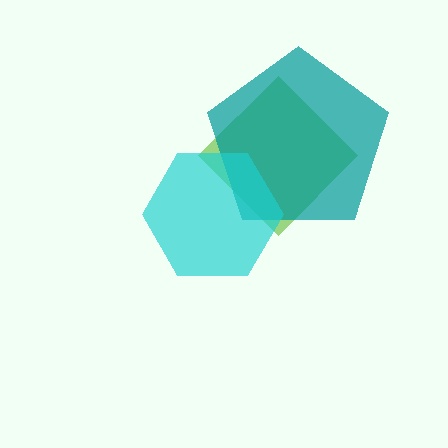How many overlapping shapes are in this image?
There are 3 overlapping shapes in the image.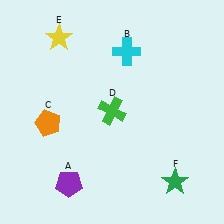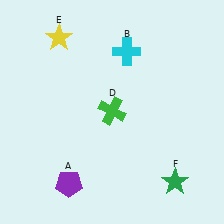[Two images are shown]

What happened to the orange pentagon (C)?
The orange pentagon (C) was removed in Image 2. It was in the bottom-left area of Image 1.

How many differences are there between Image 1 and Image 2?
There is 1 difference between the two images.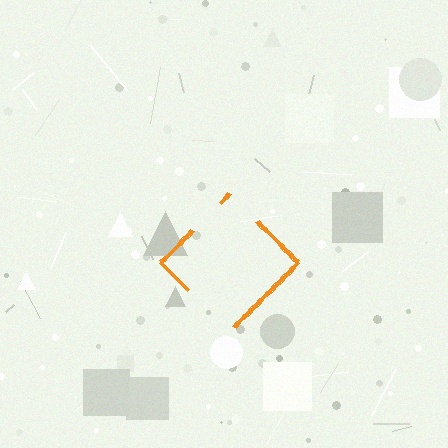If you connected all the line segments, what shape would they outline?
They would outline a diamond.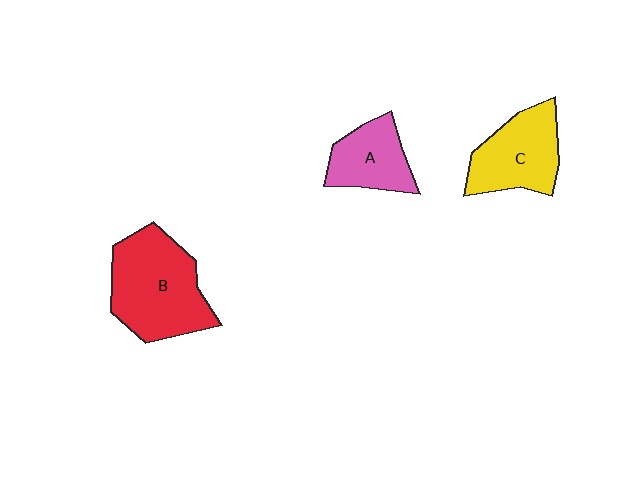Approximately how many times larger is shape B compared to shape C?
Approximately 1.4 times.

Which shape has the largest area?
Shape B (red).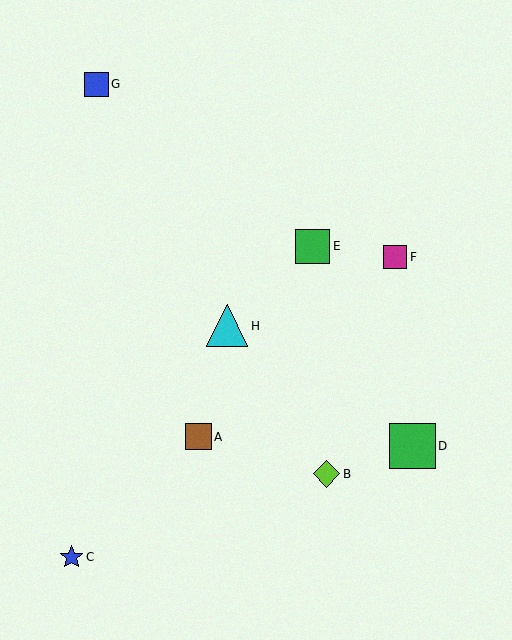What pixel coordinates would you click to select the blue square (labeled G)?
Click at (96, 84) to select the blue square G.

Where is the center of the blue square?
The center of the blue square is at (96, 84).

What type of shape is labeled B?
Shape B is a lime diamond.